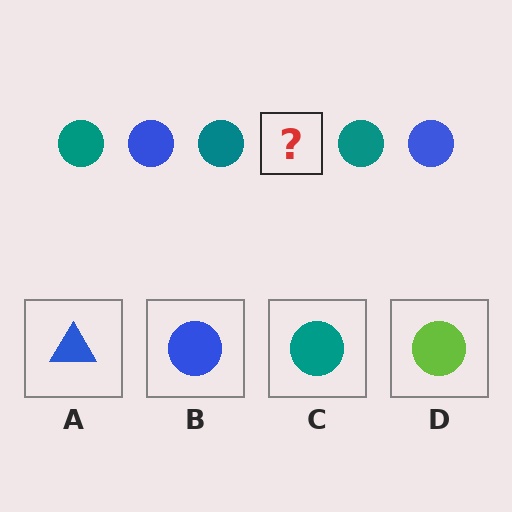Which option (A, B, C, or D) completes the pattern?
B.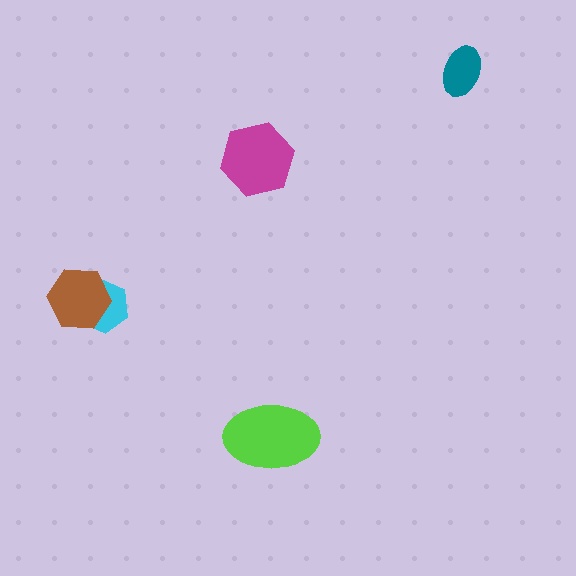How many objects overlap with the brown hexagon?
1 object overlaps with the brown hexagon.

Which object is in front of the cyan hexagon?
The brown hexagon is in front of the cyan hexagon.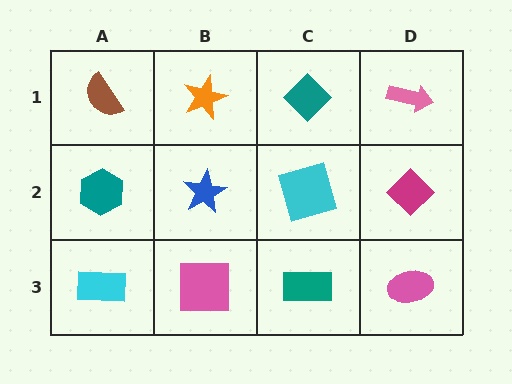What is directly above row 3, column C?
A cyan square.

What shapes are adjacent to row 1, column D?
A magenta diamond (row 2, column D), a teal diamond (row 1, column C).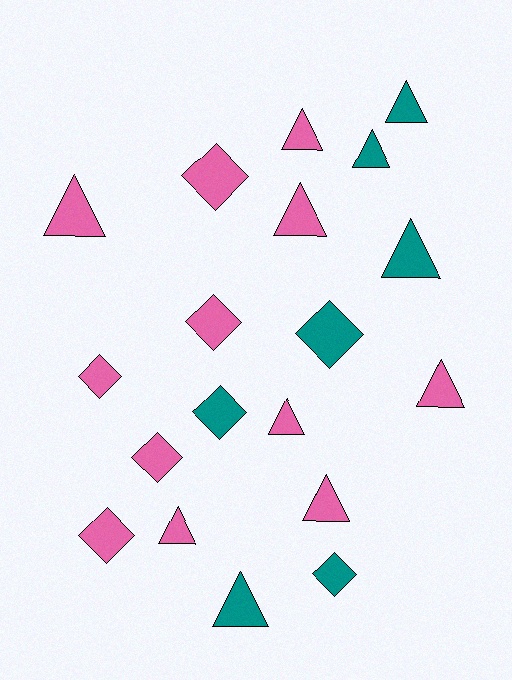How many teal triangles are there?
There are 4 teal triangles.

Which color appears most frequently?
Pink, with 12 objects.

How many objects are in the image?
There are 19 objects.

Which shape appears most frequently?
Triangle, with 11 objects.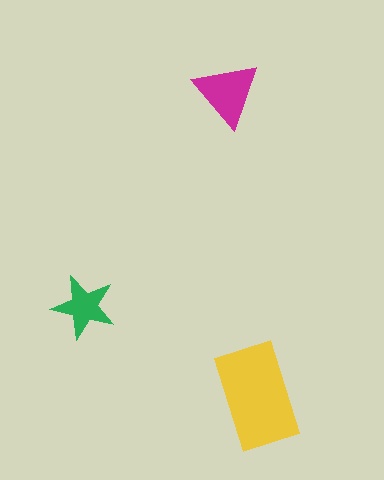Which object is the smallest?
The green star.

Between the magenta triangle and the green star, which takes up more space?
The magenta triangle.